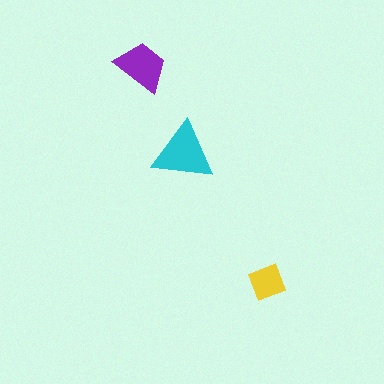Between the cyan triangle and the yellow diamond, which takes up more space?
The cyan triangle.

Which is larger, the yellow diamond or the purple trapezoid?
The purple trapezoid.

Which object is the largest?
The cyan triangle.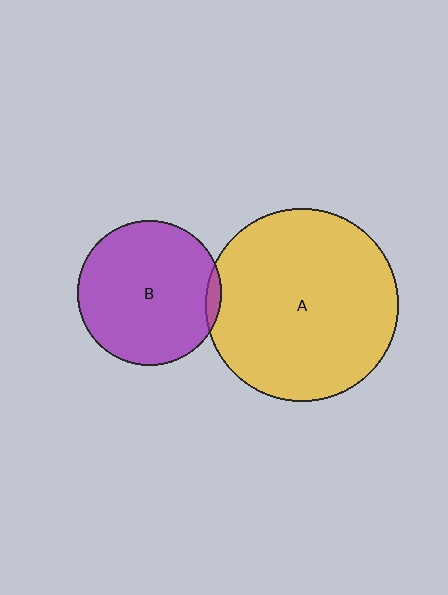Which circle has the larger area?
Circle A (yellow).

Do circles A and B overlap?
Yes.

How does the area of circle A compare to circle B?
Approximately 1.8 times.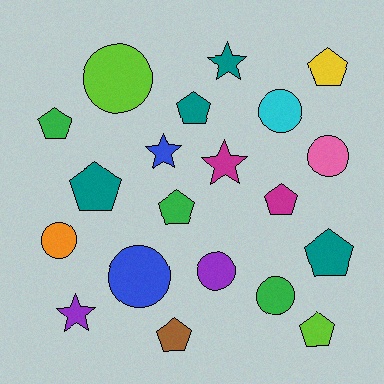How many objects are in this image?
There are 20 objects.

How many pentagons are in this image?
There are 9 pentagons.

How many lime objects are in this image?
There are 2 lime objects.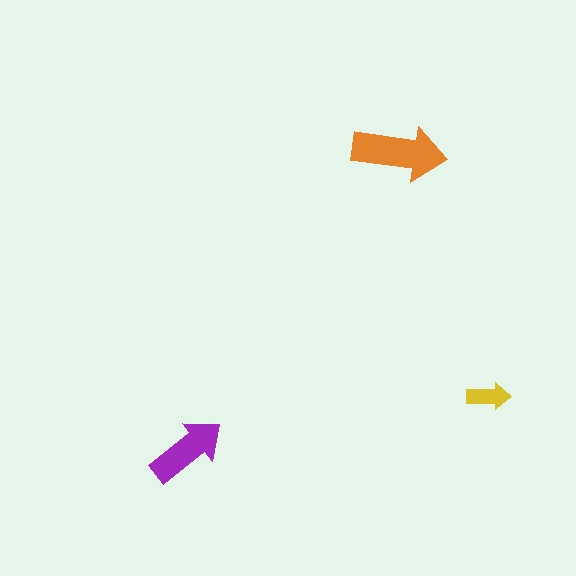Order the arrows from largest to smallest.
the orange one, the purple one, the yellow one.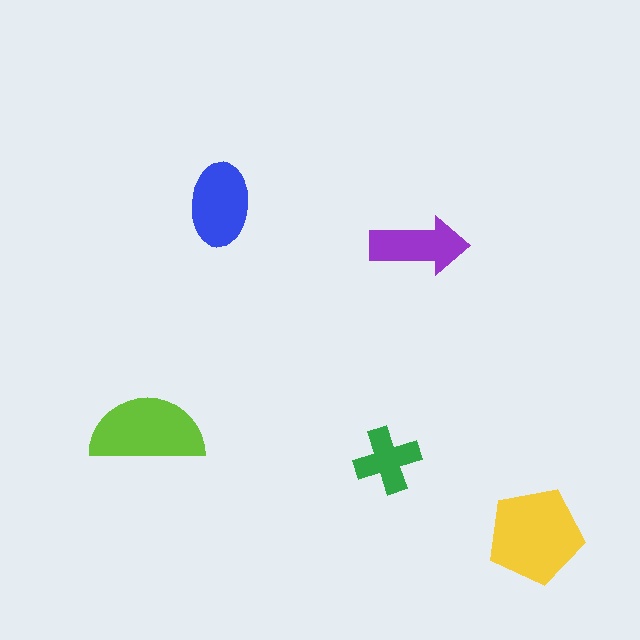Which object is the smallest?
The green cross.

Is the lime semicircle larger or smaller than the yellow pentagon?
Smaller.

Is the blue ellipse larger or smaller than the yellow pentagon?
Smaller.